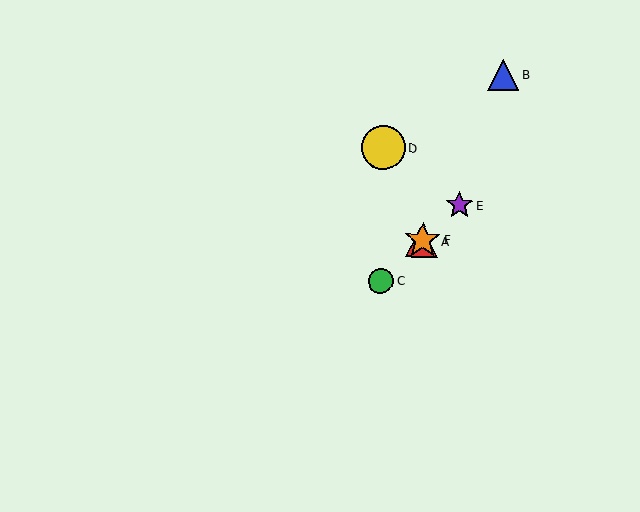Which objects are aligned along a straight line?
Objects A, C, E, F are aligned along a straight line.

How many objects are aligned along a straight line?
4 objects (A, C, E, F) are aligned along a straight line.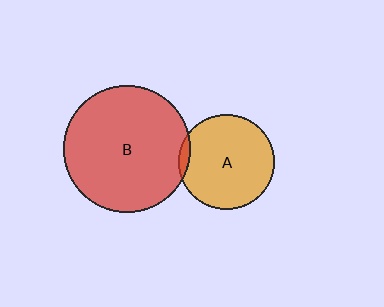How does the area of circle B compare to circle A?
Approximately 1.8 times.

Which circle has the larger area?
Circle B (red).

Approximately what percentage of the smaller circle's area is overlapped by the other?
Approximately 5%.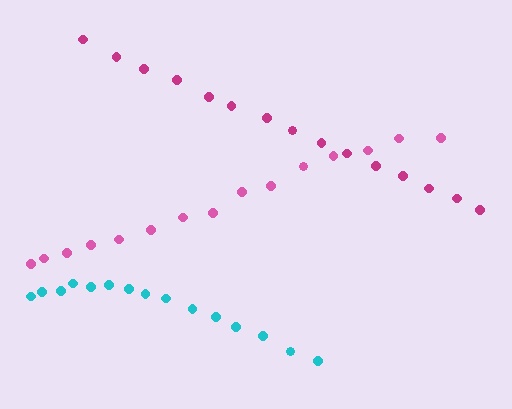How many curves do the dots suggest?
There are 3 distinct paths.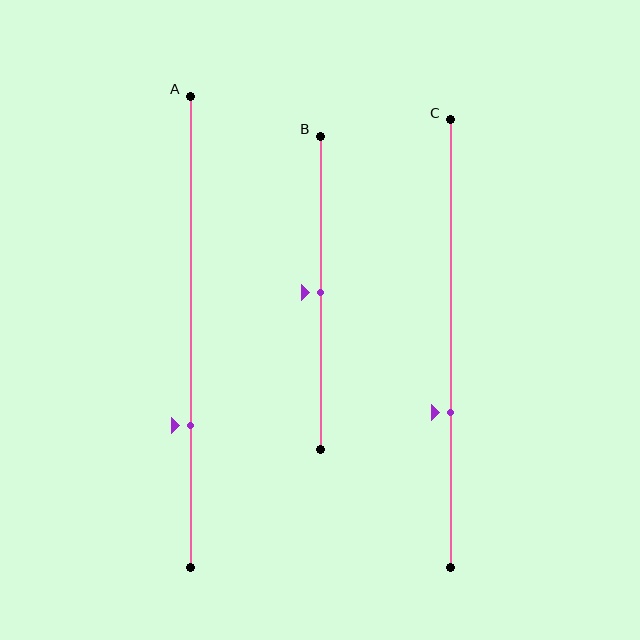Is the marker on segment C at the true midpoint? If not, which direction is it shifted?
No, the marker on segment C is shifted downward by about 15% of the segment length.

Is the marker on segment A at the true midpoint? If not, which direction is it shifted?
No, the marker on segment A is shifted downward by about 20% of the segment length.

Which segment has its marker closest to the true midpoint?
Segment B has its marker closest to the true midpoint.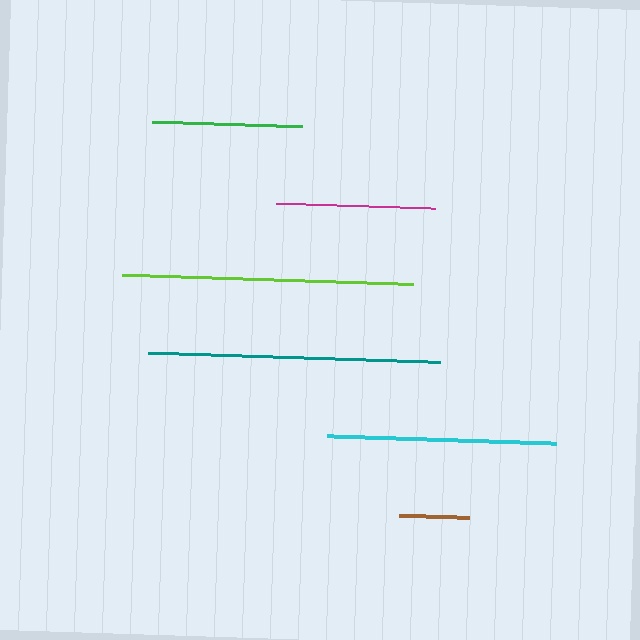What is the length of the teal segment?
The teal segment is approximately 292 pixels long.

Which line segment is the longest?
The teal line is the longest at approximately 292 pixels.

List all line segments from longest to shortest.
From longest to shortest: teal, lime, cyan, magenta, green, brown.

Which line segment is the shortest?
The brown line is the shortest at approximately 70 pixels.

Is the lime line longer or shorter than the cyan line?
The lime line is longer than the cyan line.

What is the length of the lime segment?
The lime segment is approximately 292 pixels long.